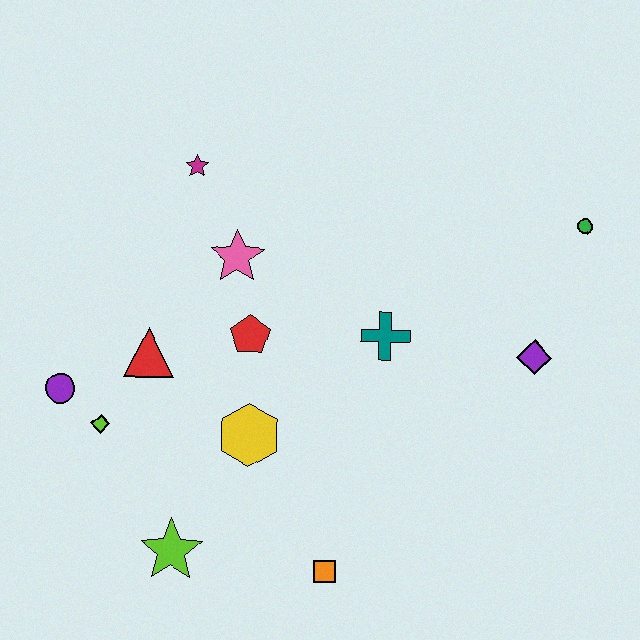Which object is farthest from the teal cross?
The purple circle is farthest from the teal cross.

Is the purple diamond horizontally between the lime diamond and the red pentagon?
No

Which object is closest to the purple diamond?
The green circle is closest to the purple diamond.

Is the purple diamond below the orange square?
No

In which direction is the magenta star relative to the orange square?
The magenta star is above the orange square.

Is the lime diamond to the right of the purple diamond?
No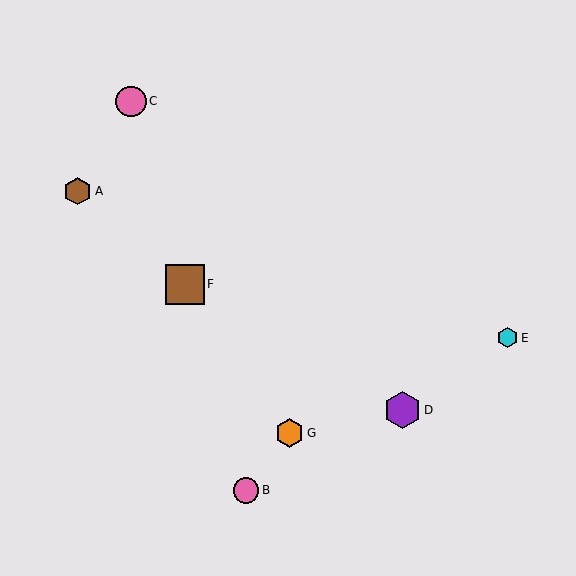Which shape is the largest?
The brown square (labeled F) is the largest.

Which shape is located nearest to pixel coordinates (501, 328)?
The cyan hexagon (labeled E) at (508, 338) is nearest to that location.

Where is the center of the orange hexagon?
The center of the orange hexagon is at (290, 433).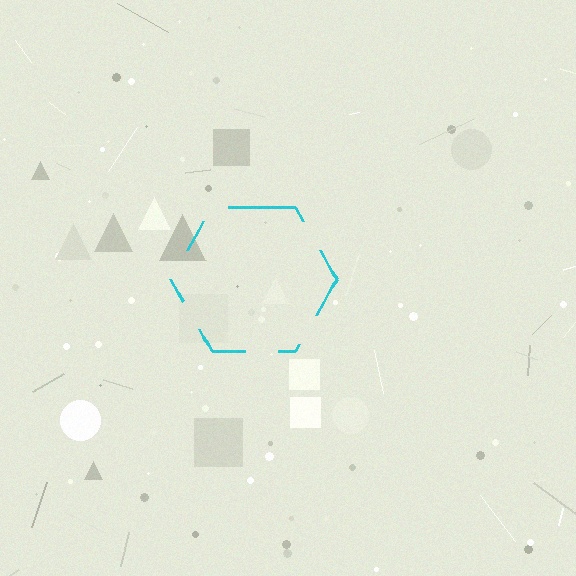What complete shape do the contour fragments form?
The contour fragments form a hexagon.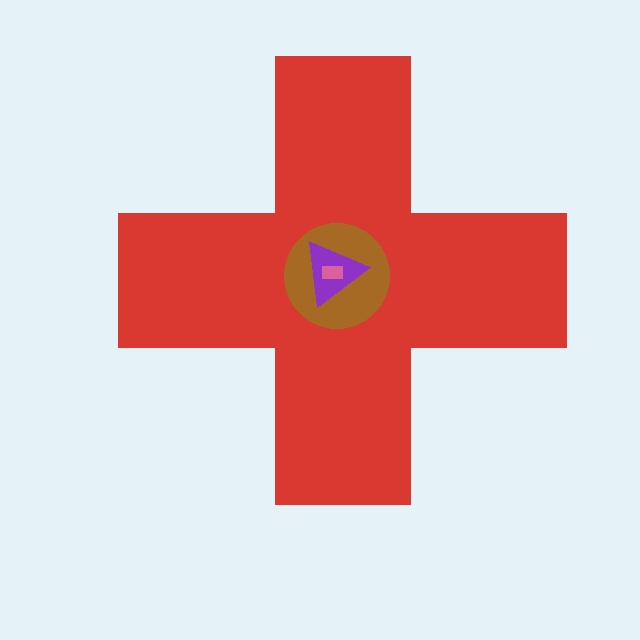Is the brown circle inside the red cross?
Yes.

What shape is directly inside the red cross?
The brown circle.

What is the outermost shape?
The red cross.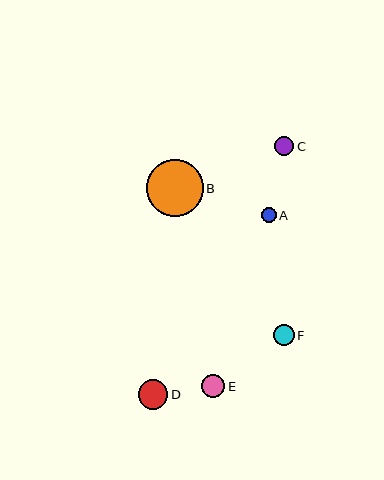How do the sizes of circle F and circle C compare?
Circle F and circle C are approximately the same size.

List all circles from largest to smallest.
From largest to smallest: B, D, E, F, C, A.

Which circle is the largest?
Circle B is the largest with a size of approximately 57 pixels.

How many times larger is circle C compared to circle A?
Circle C is approximately 1.2 times the size of circle A.